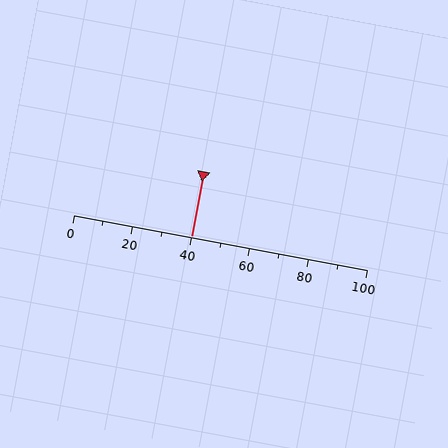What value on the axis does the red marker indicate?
The marker indicates approximately 40.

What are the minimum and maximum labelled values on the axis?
The axis runs from 0 to 100.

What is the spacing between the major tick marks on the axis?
The major ticks are spaced 20 apart.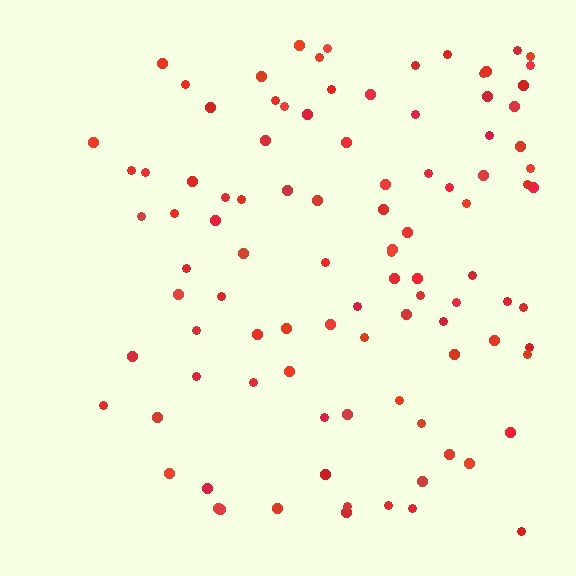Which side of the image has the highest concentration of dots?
The right.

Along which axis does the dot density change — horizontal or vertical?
Horizontal.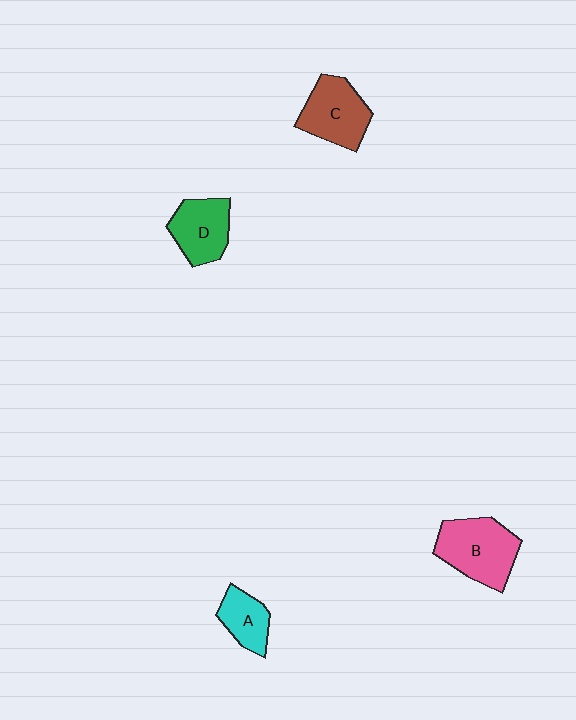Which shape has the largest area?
Shape B (pink).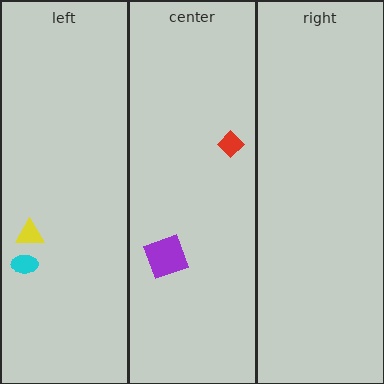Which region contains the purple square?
The center region.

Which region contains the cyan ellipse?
The left region.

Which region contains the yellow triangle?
The left region.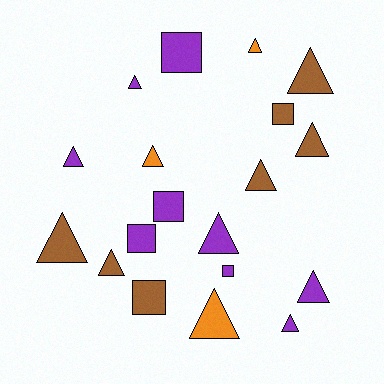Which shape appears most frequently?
Triangle, with 13 objects.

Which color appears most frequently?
Purple, with 9 objects.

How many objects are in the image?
There are 19 objects.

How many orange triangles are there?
There are 3 orange triangles.